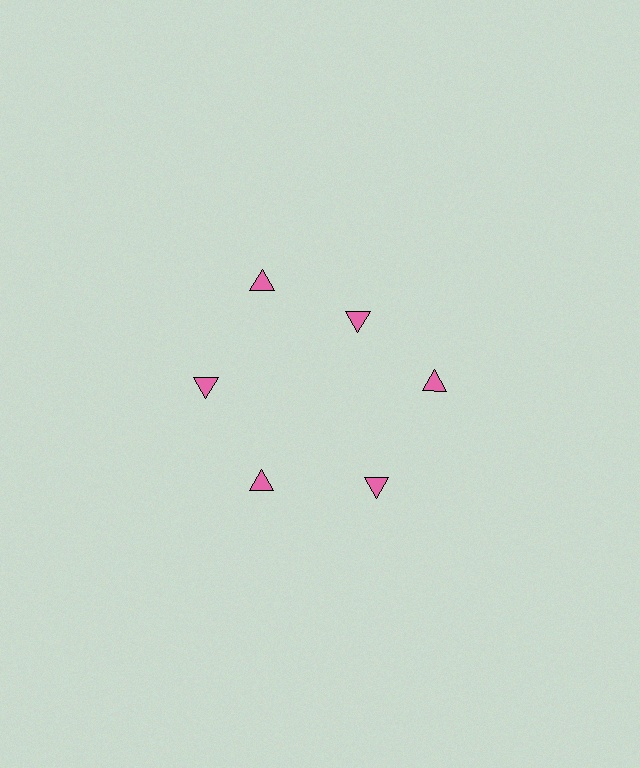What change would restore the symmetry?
The symmetry would be restored by moving it outward, back onto the ring so that all 6 triangles sit at equal angles and equal distance from the center.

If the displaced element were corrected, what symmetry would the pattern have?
It would have 6-fold rotational symmetry — the pattern would map onto itself every 60 degrees.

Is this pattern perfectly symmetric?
No. The 6 pink triangles are arranged in a ring, but one element near the 1 o'clock position is pulled inward toward the center, breaking the 6-fold rotational symmetry.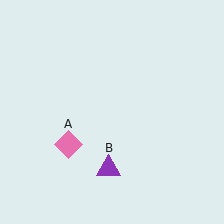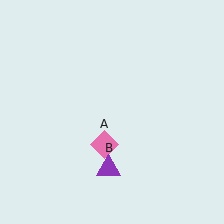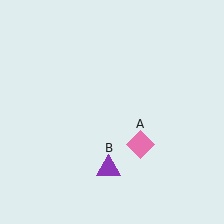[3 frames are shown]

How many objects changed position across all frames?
1 object changed position: pink diamond (object A).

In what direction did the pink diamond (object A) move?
The pink diamond (object A) moved right.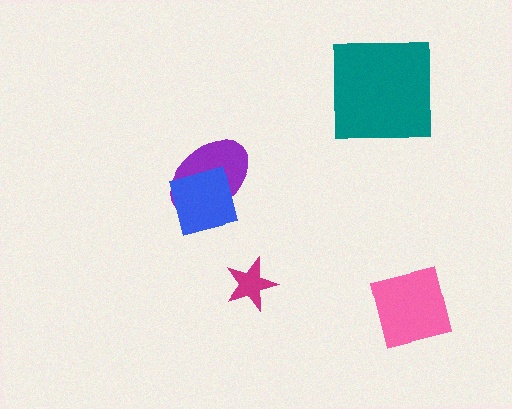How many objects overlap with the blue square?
1 object overlaps with the blue square.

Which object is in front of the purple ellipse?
The blue square is in front of the purple ellipse.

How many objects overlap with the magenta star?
0 objects overlap with the magenta star.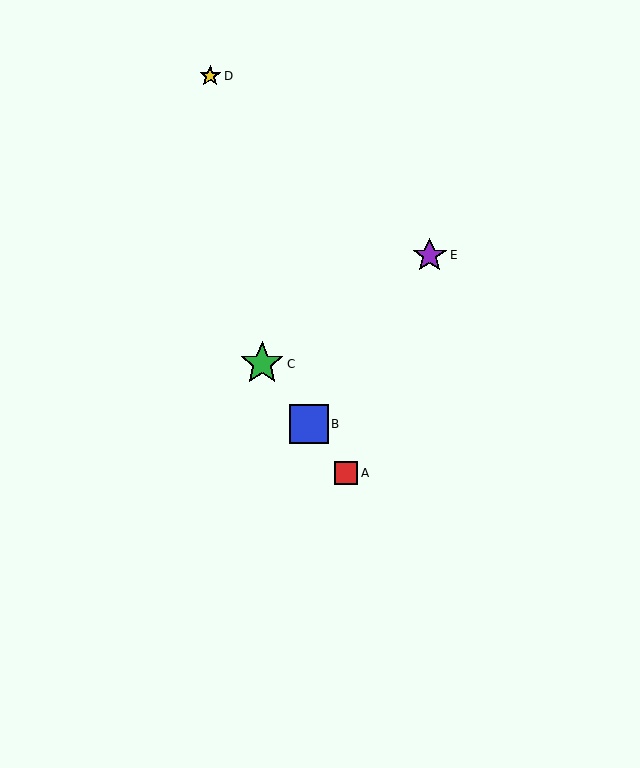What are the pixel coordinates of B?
Object B is at (309, 424).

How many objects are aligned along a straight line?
3 objects (A, B, C) are aligned along a straight line.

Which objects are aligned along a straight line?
Objects A, B, C are aligned along a straight line.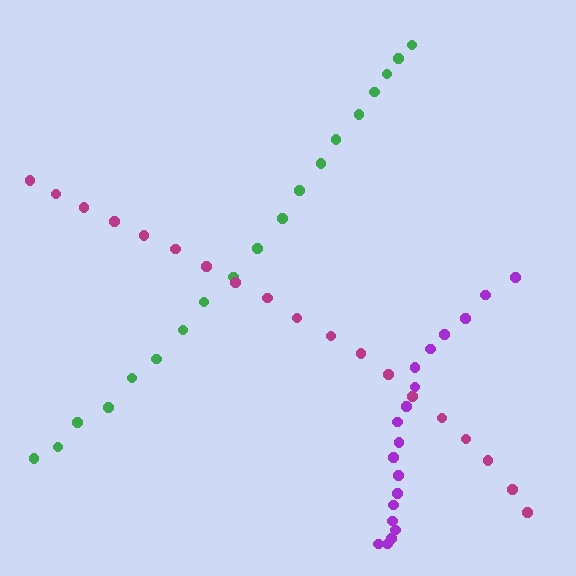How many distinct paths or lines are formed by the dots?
There are 3 distinct paths.